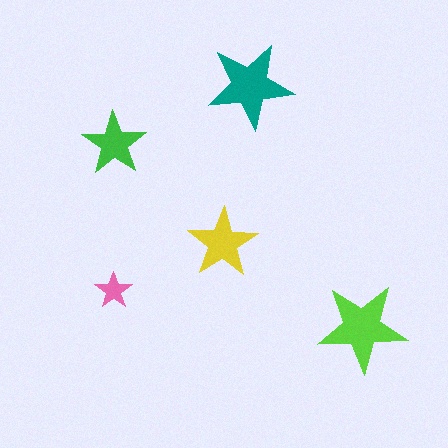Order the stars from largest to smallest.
the lime one, the teal one, the yellow one, the green one, the pink one.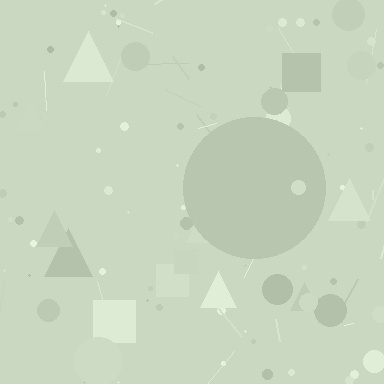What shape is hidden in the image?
A circle is hidden in the image.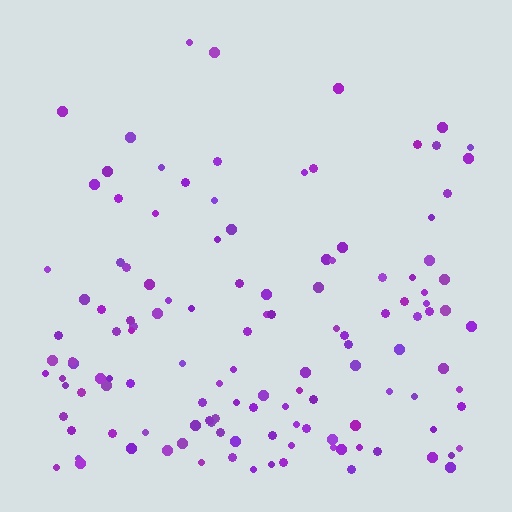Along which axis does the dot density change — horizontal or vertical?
Vertical.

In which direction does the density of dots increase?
From top to bottom, with the bottom side densest.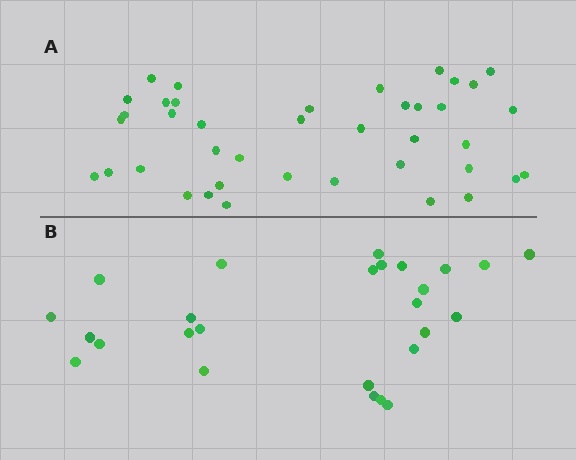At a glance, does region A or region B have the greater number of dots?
Region A (the top region) has more dots.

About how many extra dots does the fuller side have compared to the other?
Region A has approximately 15 more dots than region B.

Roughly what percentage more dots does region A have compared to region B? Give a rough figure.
About 55% more.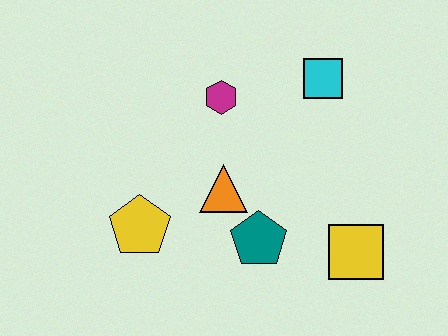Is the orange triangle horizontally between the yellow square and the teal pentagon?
No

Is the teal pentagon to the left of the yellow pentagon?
No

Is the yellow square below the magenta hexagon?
Yes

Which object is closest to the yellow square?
The teal pentagon is closest to the yellow square.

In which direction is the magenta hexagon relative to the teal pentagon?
The magenta hexagon is above the teal pentagon.